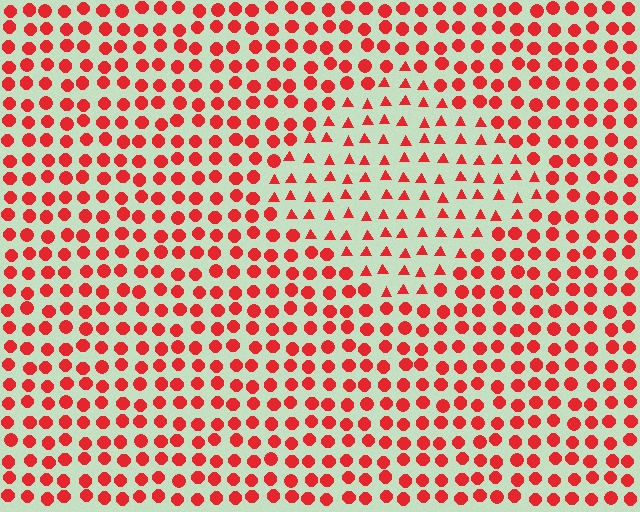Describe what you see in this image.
The image is filled with small red elements arranged in a uniform grid. A diamond-shaped region contains triangles, while the surrounding area contains circles. The boundary is defined purely by the change in element shape.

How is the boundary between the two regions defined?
The boundary is defined by a change in element shape: triangles inside vs. circles outside. All elements share the same color and spacing.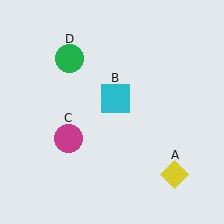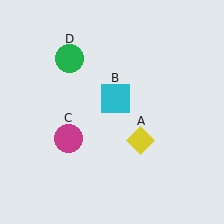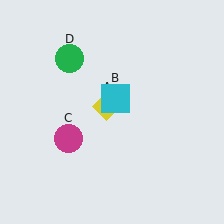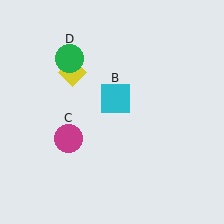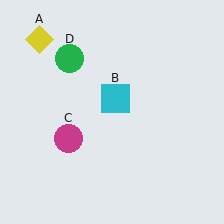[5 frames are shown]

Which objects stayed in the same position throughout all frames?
Cyan square (object B) and magenta circle (object C) and green circle (object D) remained stationary.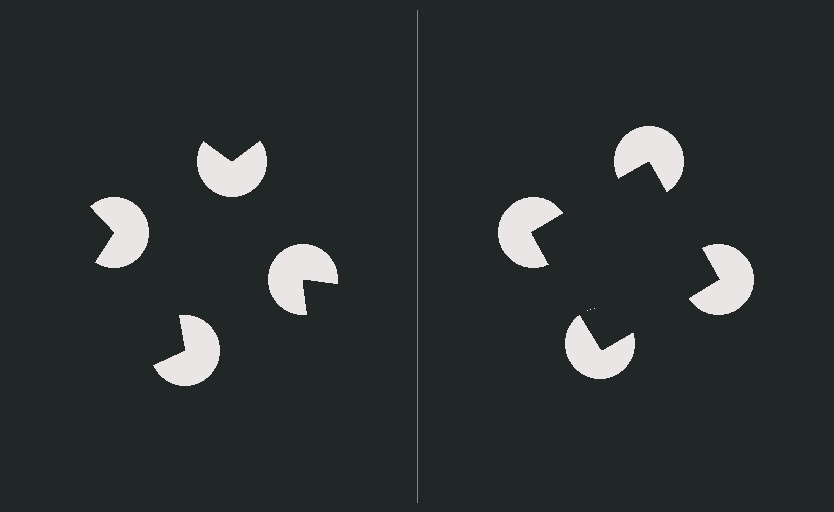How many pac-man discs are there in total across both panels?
8 — 4 on each side.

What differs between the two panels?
The pac-man discs are positioned identically on both sides; only the wedge orientations differ. On the right they align to a square; on the left they are misaligned.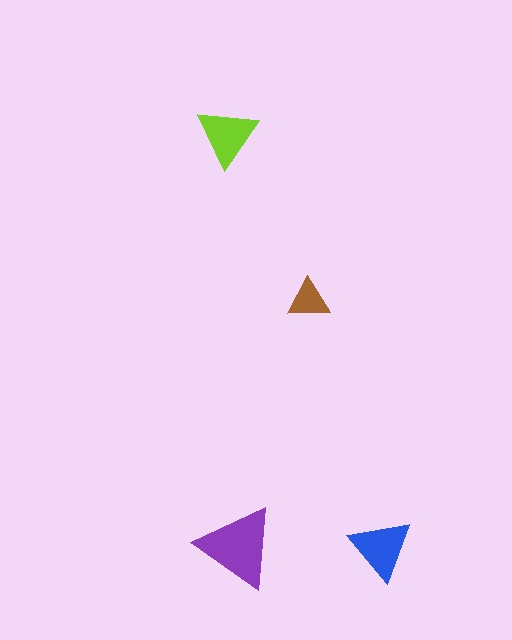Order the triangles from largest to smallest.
the purple one, the blue one, the lime one, the brown one.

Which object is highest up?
The lime triangle is topmost.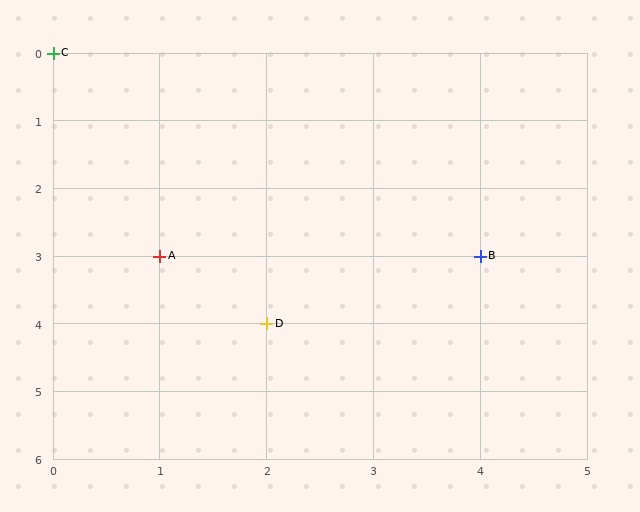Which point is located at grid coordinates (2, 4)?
Point D is at (2, 4).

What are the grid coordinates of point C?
Point C is at grid coordinates (0, 0).